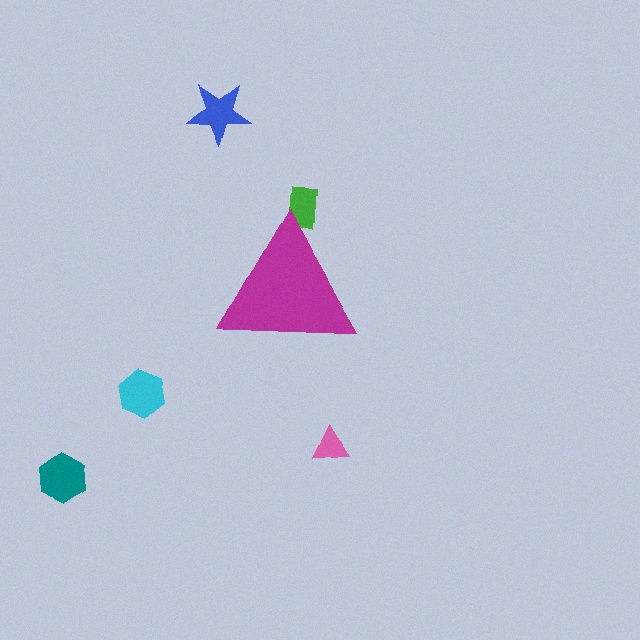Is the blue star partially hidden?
No, the blue star is fully visible.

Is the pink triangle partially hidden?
No, the pink triangle is fully visible.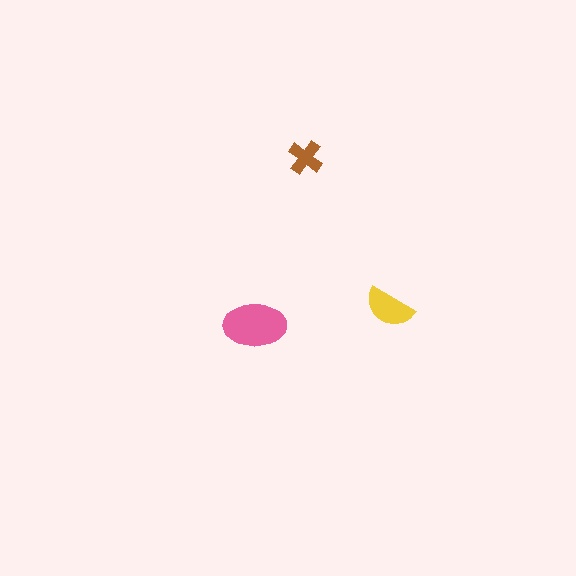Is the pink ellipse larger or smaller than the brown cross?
Larger.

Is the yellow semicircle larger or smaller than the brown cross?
Larger.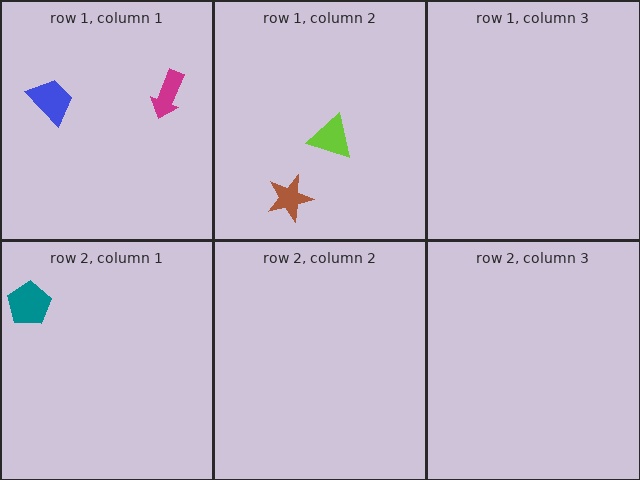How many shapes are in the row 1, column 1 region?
2.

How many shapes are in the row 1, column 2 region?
2.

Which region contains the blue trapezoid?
The row 1, column 1 region.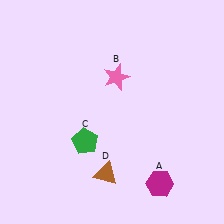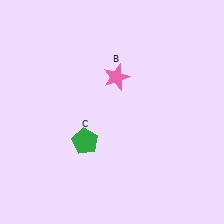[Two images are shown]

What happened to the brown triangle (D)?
The brown triangle (D) was removed in Image 2. It was in the bottom-left area of Image 1.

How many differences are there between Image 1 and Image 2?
There are 2 differences between the two images.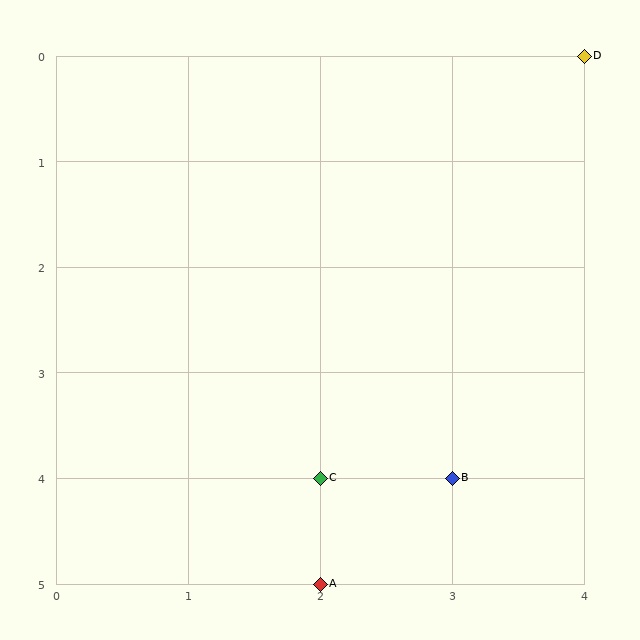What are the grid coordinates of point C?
Point C is at grid coordinates (2, 4).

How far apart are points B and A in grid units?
Points B and A are 1 column and 1 row apart (about 1.4 grid units diagonally).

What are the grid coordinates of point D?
Point D is at grid coordinates (4, 0).